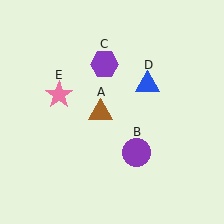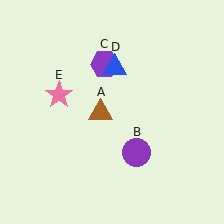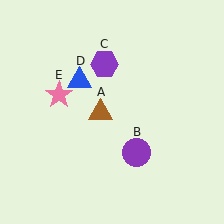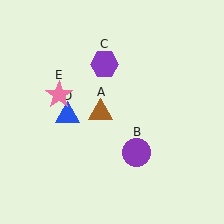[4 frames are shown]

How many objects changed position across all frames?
1 object changed position: blue triangle (object D).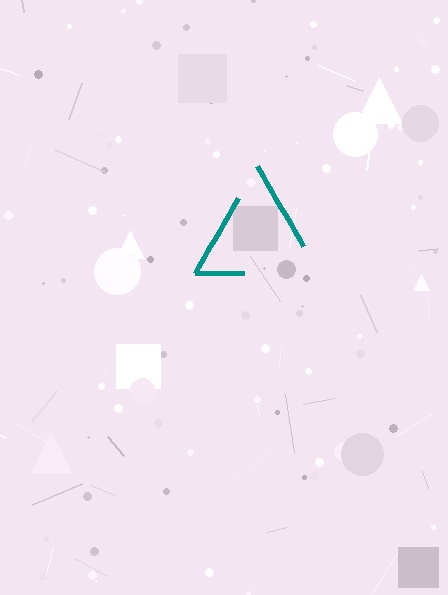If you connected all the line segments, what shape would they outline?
They would outline a triangle.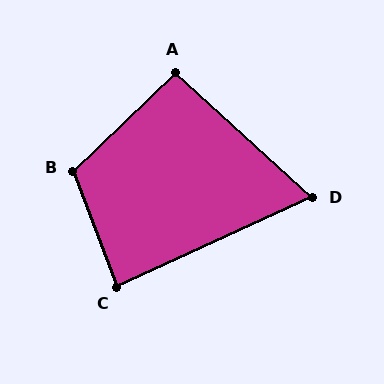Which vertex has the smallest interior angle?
D, at approximately 67 degrees.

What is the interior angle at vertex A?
Approximately 94 degrees (approximately right).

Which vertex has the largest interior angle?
B, at approximately 113 degrees.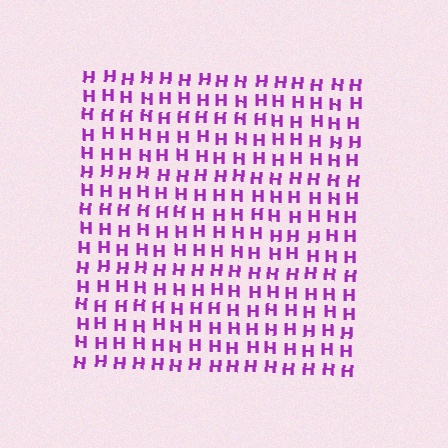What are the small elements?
The small elements are letter H's.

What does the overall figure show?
The overall figure shows a square.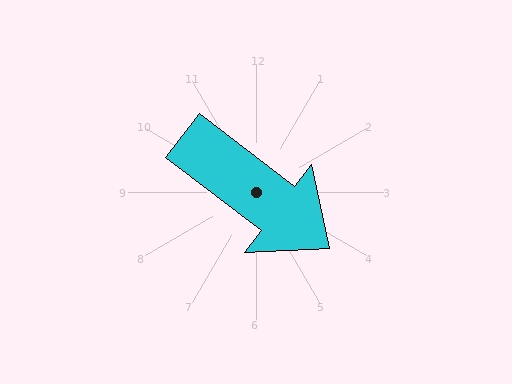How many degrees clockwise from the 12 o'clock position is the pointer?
Approximately 128 degrees.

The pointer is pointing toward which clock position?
Roughly 4 o'clock.